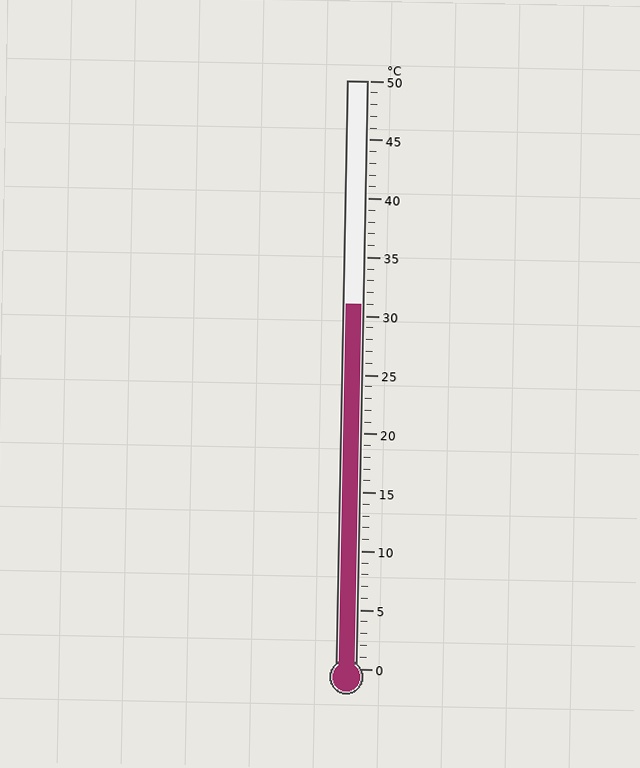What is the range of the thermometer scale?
The thermometer scale ranges from 0°C to 50°C.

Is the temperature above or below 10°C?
The temperature is above 10°C.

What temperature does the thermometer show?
The thermometer shows approximately 31°C.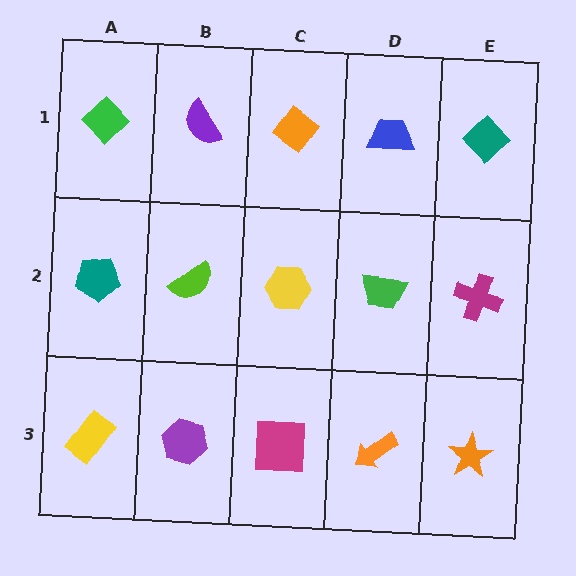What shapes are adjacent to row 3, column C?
A yellow hexagon (row 2, column C), a purple hexagon (row 3, column B), an orange arrow (row 3, column D).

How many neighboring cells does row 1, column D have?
3.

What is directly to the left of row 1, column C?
A purple semicircle.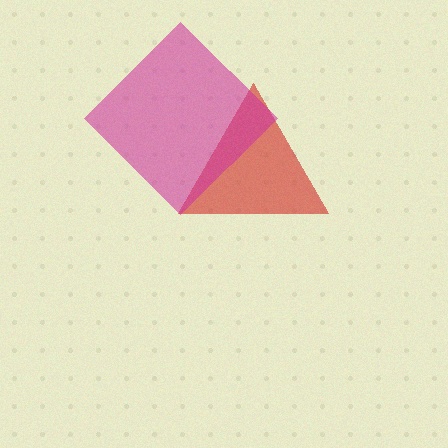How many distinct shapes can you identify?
There are 2 distinct shapes: a red triangle, a magenta diamond.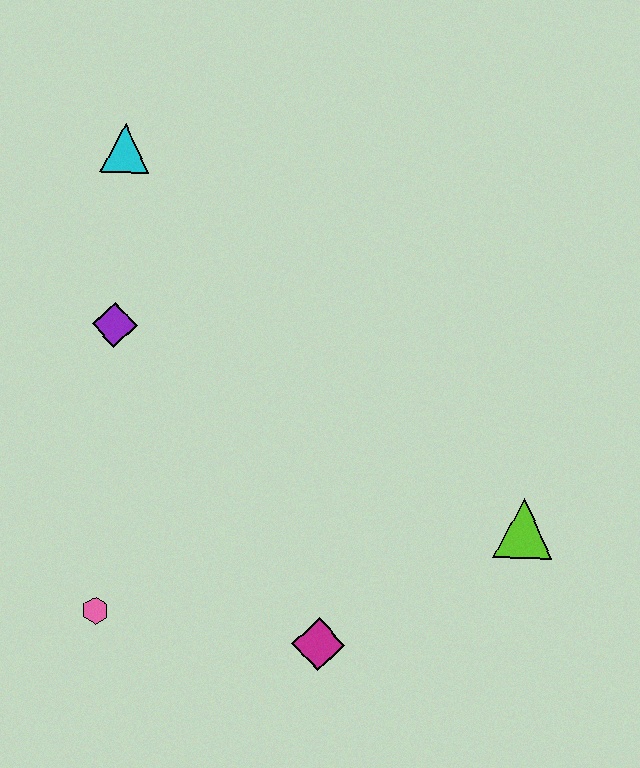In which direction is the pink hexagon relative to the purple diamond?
The pink hexagon is below the purple diamond.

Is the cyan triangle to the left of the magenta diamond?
Yes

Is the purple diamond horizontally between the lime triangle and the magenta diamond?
No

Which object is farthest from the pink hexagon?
The cyan triangle is farthest from the pink hexagon.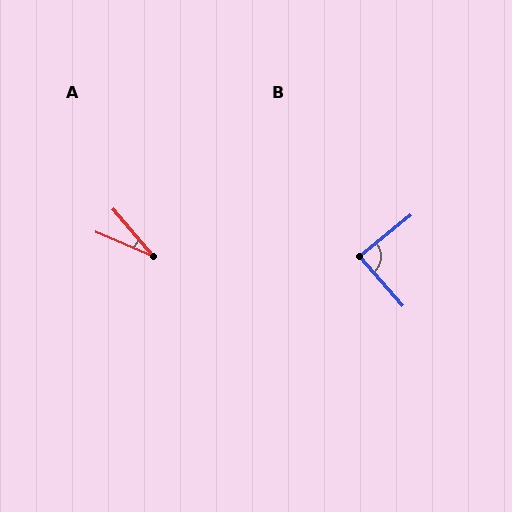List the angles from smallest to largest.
A (27°), B (87°).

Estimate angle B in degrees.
Approximately 87 degrees.